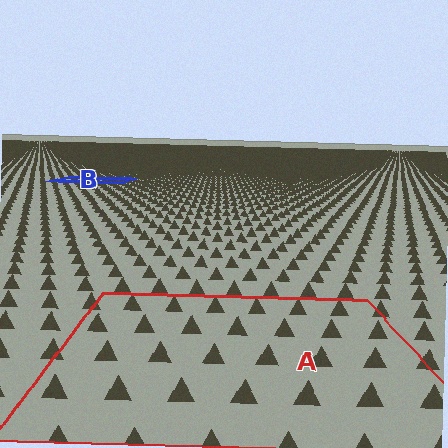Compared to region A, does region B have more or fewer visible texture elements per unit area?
Region B has more texture elements per unit area — they are packed more densely because it is farther away.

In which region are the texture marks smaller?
The texture marks are smaller in region B, because it is farther away.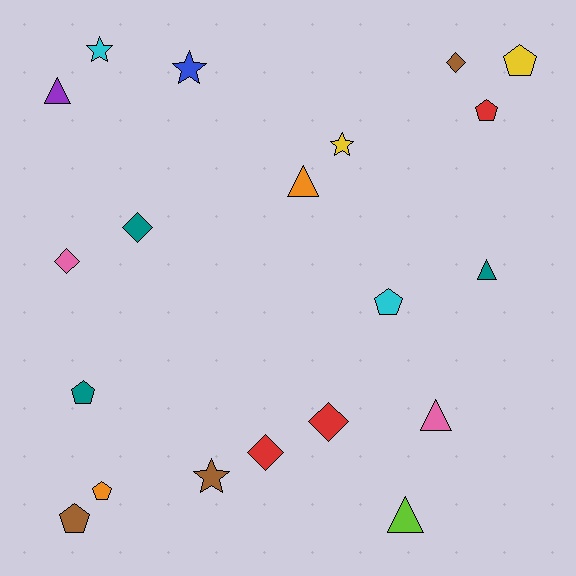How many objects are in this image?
There are 20 objects.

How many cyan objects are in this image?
There are 2 cyan objects.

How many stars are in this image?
There are 4 stars.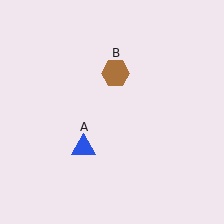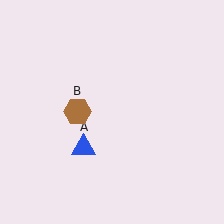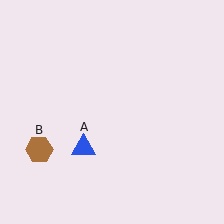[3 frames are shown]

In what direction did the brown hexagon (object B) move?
The brown hexagon (object B) moved down and to the left.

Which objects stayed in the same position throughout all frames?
Blue triangle (object A) remained stationary.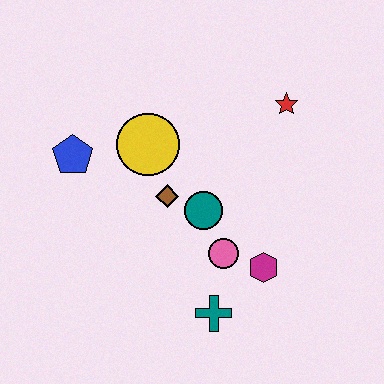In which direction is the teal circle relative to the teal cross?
The teal circle is above the teal cross.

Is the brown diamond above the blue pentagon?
No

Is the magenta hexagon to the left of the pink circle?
No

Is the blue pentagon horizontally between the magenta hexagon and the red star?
No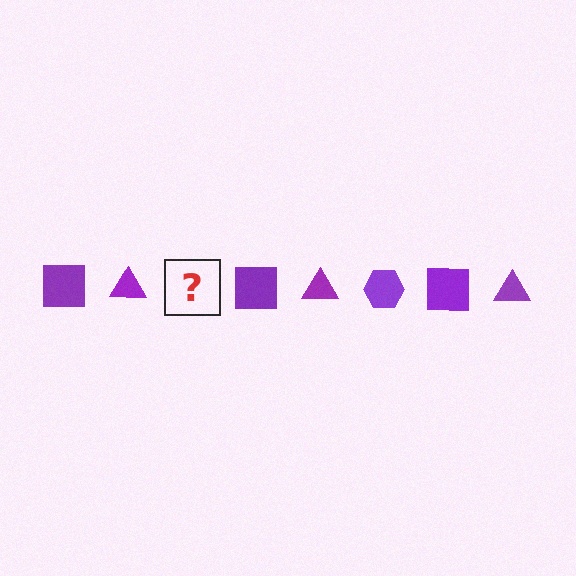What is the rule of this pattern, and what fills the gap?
The rule is that the pattern cycles through square, triangle, hexagon shapes in purple. The gap should be filled with a purple hexagon.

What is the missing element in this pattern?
The missing element is a purple hexagon.